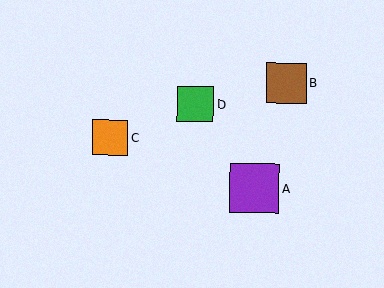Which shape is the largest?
The purple square (labeled A) is the largest.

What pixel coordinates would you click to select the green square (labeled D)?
Click at (195, 104) to select the green square D.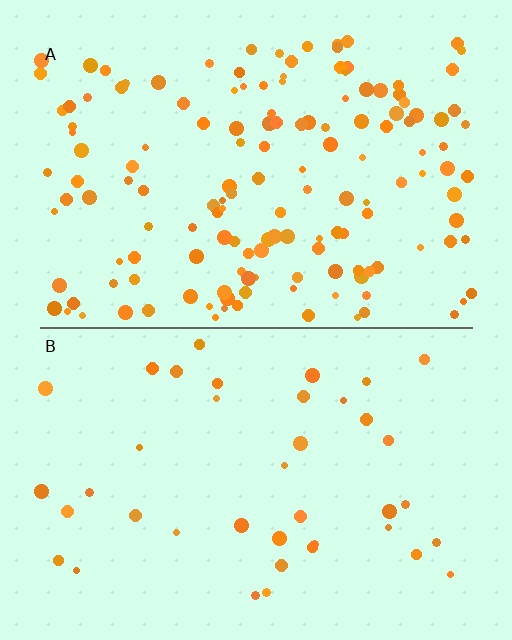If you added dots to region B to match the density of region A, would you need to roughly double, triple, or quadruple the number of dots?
Approximately quadruple.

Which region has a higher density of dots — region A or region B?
A (the top).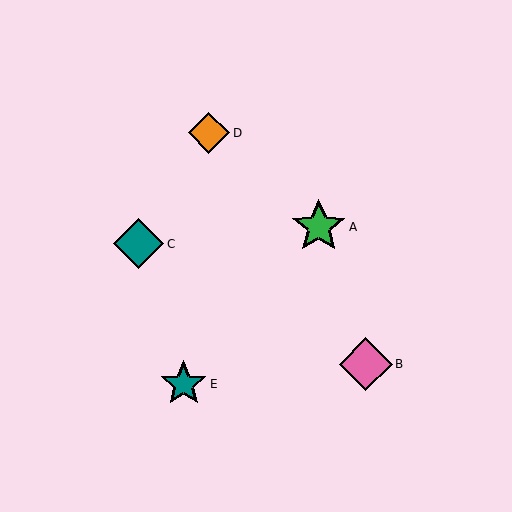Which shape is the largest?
The green star (labeled A) is the largest.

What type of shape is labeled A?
Shape A is a green star.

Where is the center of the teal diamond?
The center of the teal diamond is at (139, 244).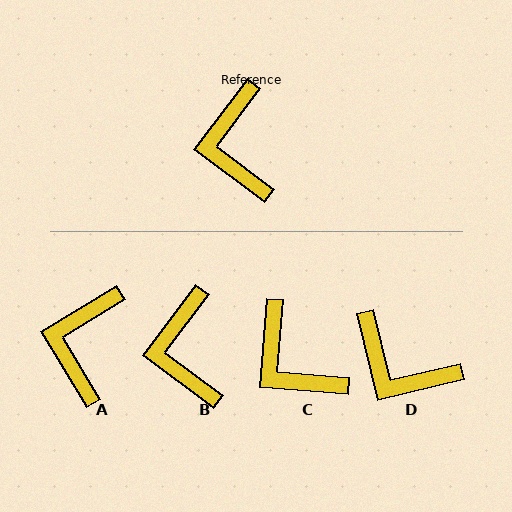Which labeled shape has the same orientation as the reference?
B.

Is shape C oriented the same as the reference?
No, it is off by about 32 degrees.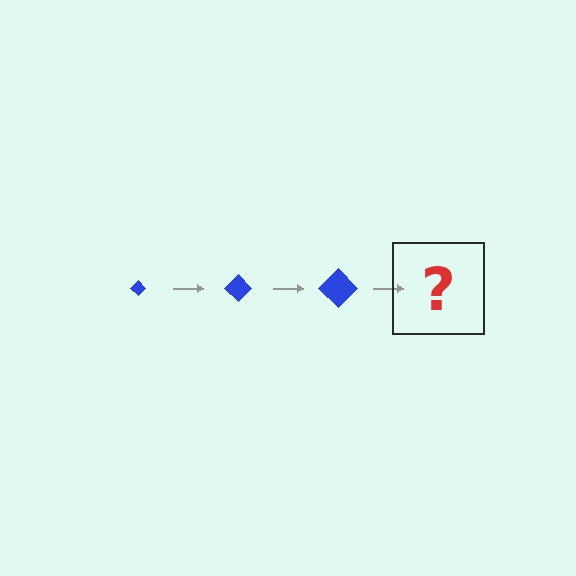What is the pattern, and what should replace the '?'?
The pattern is that the diamond gets progressively larger each step. The '?' should be a blue diamond, larger than the previous one.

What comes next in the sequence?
The next element should be a blue diamond, larger than the previous one.